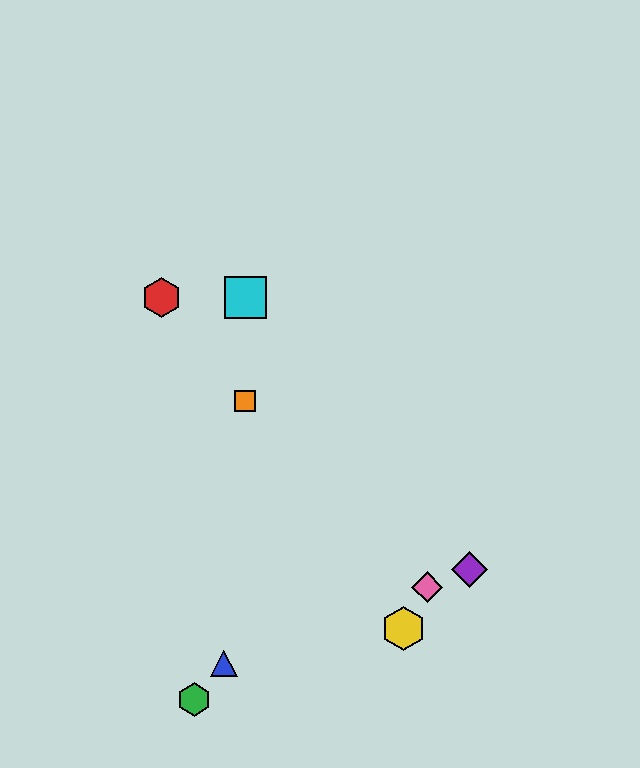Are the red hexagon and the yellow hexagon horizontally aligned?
No, the red hexagon is at y≈297 and the yellow hexagon is at y≈629.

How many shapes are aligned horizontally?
2 shapes (the red hexagon, the cyan square) are aligned horizontally.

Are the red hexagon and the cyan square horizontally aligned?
Yes, both are at y≈297.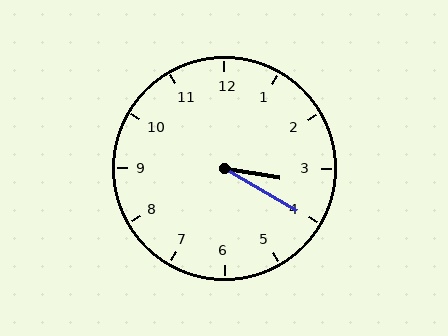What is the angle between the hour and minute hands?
Approximately 20 degrees.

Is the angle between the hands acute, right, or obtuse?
It is acute.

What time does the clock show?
3:20.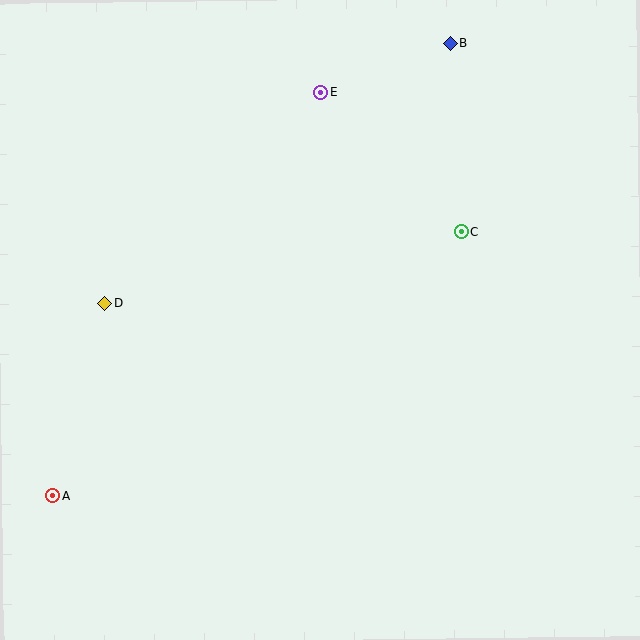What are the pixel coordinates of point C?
Point C is at (461, 232).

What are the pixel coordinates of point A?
Point A is at (53, 496).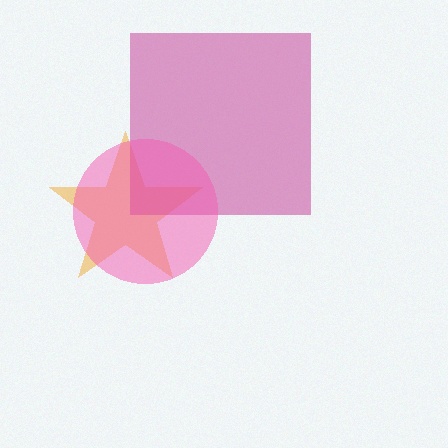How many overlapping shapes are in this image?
There are 3 overlapping shapes in the image.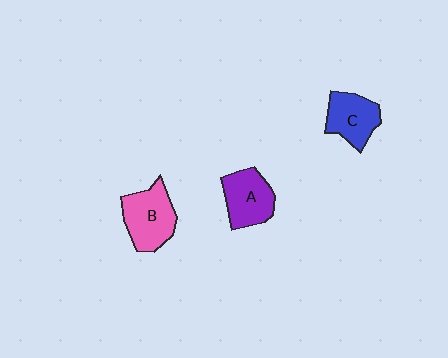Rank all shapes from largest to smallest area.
From largest to smallest: B (pink), A (purple), C (blue).